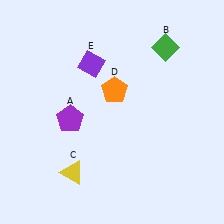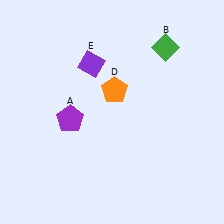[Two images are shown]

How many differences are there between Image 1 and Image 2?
There is 1 difference between the two images.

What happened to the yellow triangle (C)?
The yellow triangle (C) was removed in Image 2. It was in the bottom-left area of Image 1.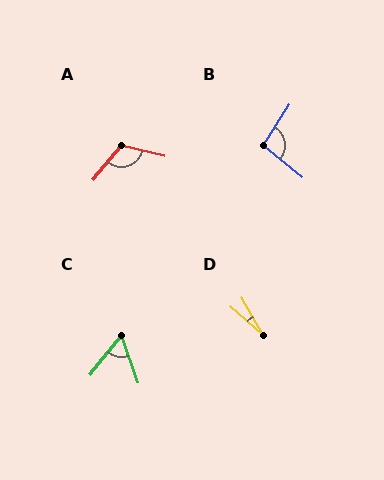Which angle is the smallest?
D, at approximately 19 degrees.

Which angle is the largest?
A, at approximately 116 degrees.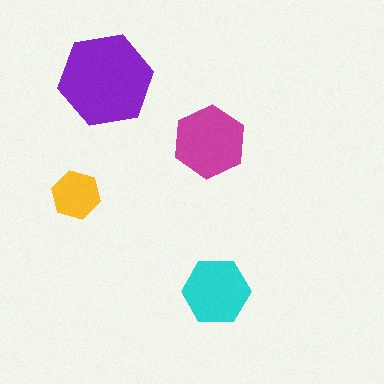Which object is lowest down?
The cyan hexagon is bottommost.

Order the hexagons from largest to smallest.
the purple one, the magenta one, the cyan one, the yellow one.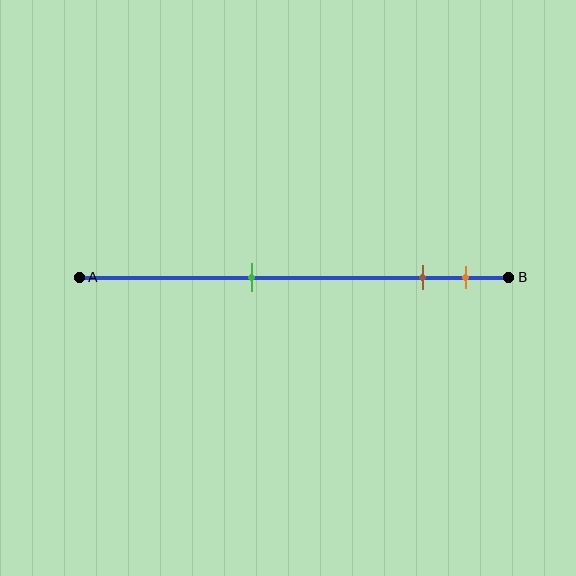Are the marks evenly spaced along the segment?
No, the marks are not evenly spaced.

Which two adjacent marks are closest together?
The brown and orange marks are the closest adjacent pair.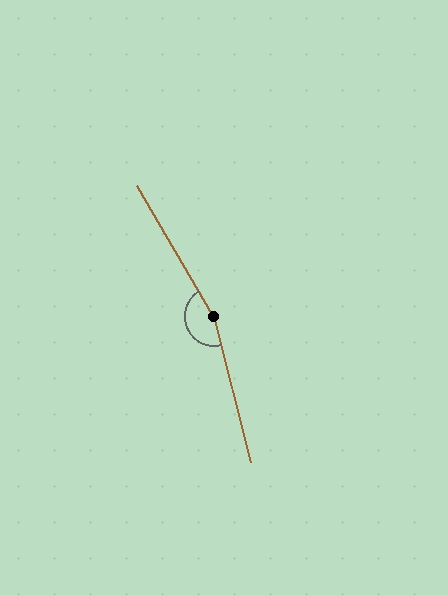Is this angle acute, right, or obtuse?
It is obtuse.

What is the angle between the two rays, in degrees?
Approximately 164 degrees.